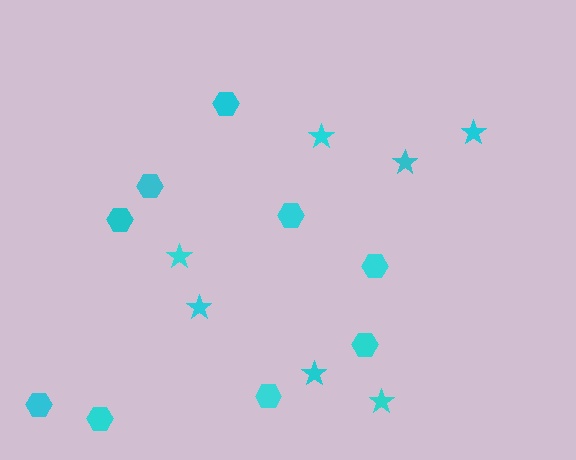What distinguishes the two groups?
There are 2 groups: one group of hexagons (9) and one group of stars (7).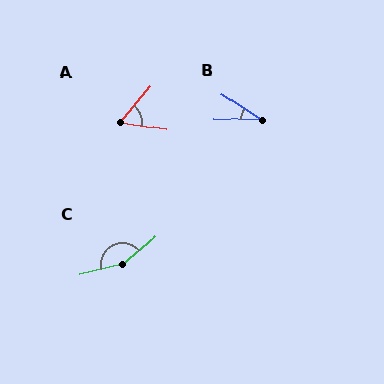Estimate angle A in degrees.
Approximately 58 degrees.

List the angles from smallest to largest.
B (31°), A (58°), C (154°).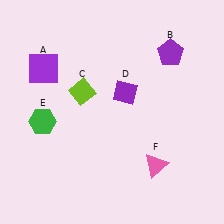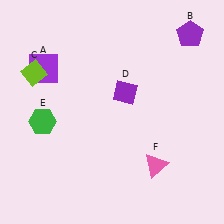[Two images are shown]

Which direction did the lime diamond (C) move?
The lime diamond (C) moved left.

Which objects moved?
The objects that moved are: the purple pentagon (B), the lime diamond (C).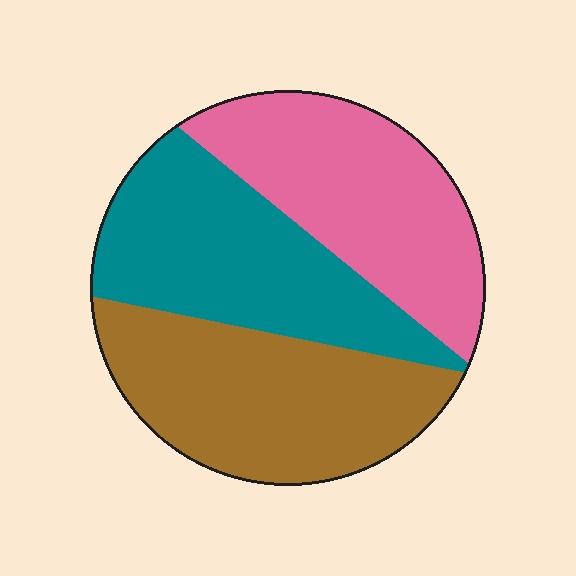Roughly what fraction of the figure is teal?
Teal takes up about one third (1/3) of the figure.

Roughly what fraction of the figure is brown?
Brown covers 35% of the figure.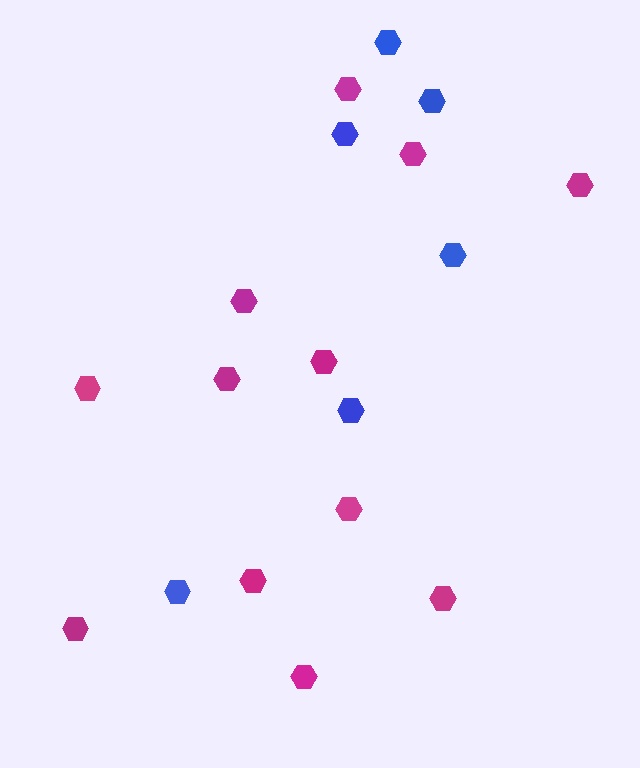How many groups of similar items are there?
There are 2 groups: one group of blue hexagons (6) and one group of magenta hexagons (12).